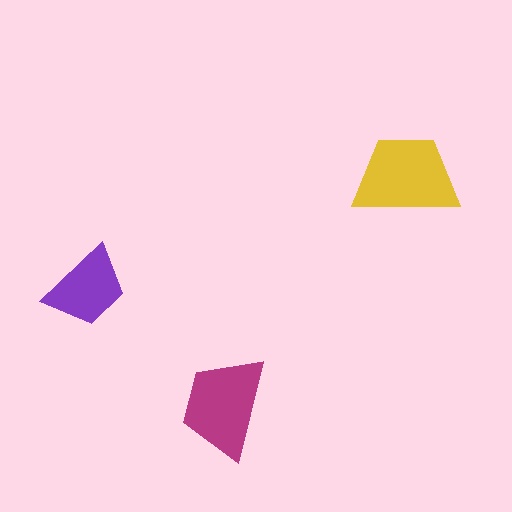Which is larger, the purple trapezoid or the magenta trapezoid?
The magenta one.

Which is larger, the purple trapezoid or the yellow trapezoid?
The yellow one.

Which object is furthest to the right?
The yellow trapezoid is rightmost.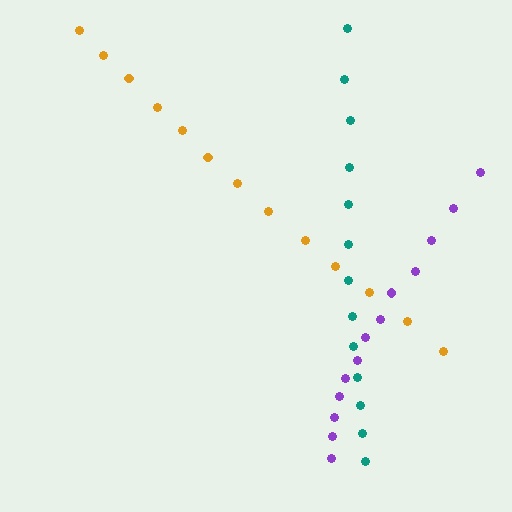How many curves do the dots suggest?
There are 3 distinct paths.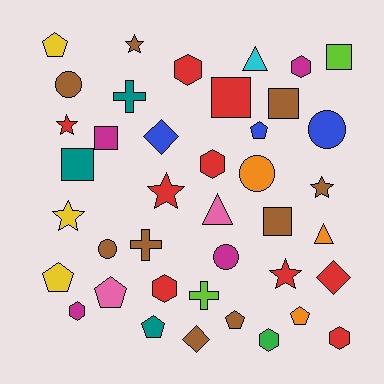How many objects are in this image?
There are 40 objects.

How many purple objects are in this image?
There are no purple objects.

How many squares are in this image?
There are 6 squares.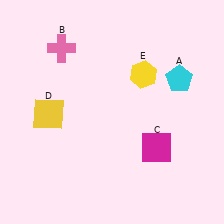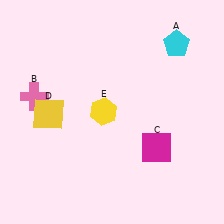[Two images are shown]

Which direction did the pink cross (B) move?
The pink cross (B) moved down.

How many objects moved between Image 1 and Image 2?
3 objects moved between the two images.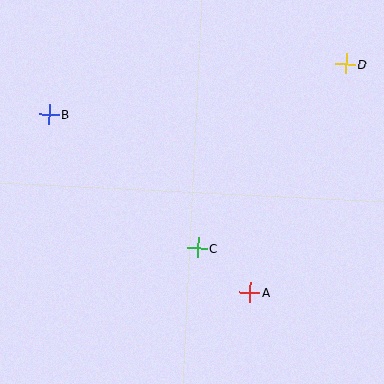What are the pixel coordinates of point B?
Point B is at (49, 114).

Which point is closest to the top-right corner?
Point D is closest to the top-right corner.